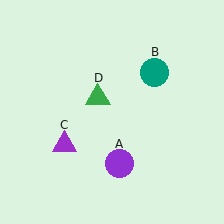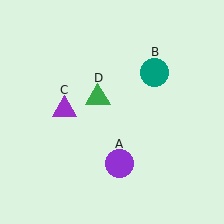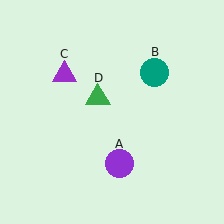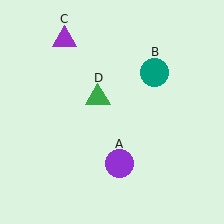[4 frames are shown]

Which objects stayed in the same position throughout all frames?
Purple circle (object A) and teal circle (object B) and green triangle (object D) remained stationary.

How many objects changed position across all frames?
1 object changed position: purple triangle (object C).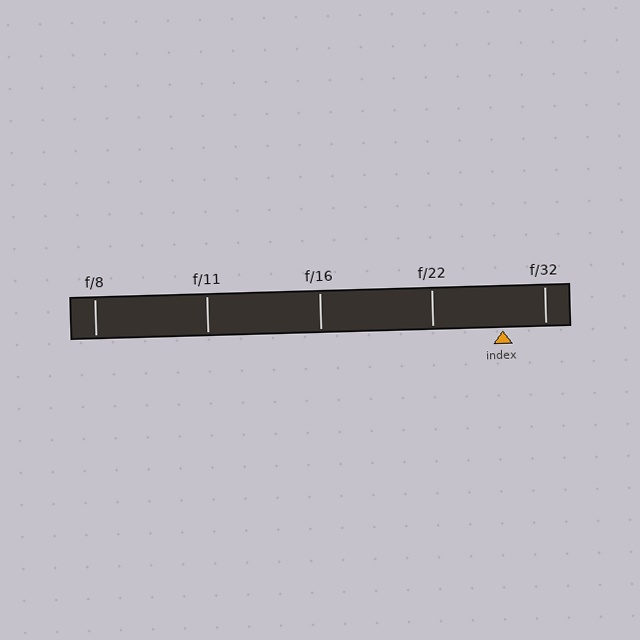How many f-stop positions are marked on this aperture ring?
There are 5 f-stop positions marked.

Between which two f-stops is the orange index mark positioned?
The index mark is between f/22 and f/32.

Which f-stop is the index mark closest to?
The index mark is closest to f/32.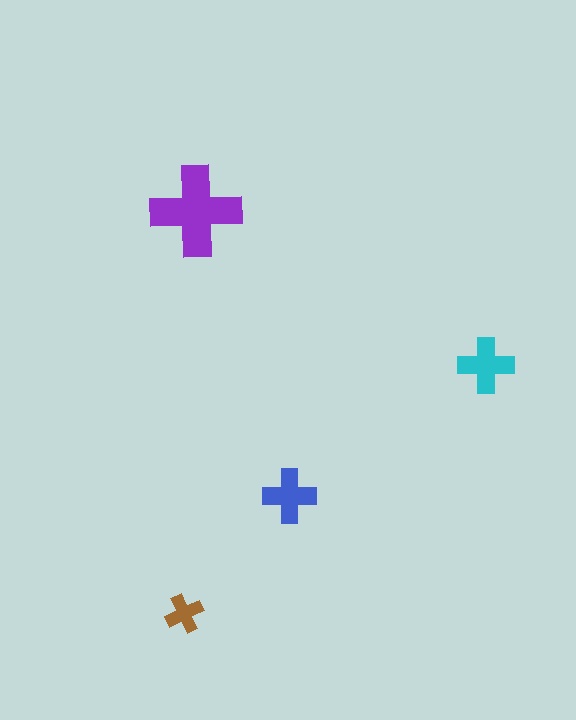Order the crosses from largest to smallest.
the purple one, the cyan one, the blue one, the brown one.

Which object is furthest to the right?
The cyan cross is rightmost.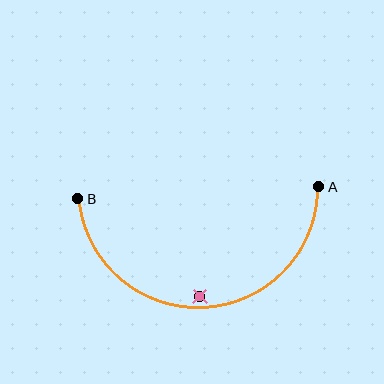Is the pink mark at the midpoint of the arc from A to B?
No — the pink mark does not lie on the arc at all. It sits slightly inside the curve.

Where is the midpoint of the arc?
The arc midpoint is the point on the curve farthest from the straight line joining A and B. It sits below that line.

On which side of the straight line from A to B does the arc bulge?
The arc bulges below the straight line connecting A and B.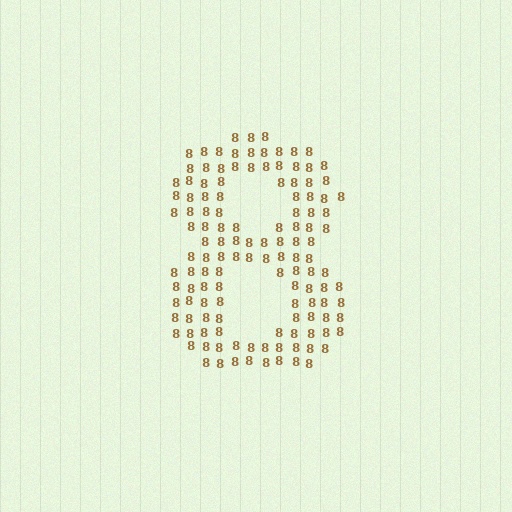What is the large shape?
The large shape is the digit 8.